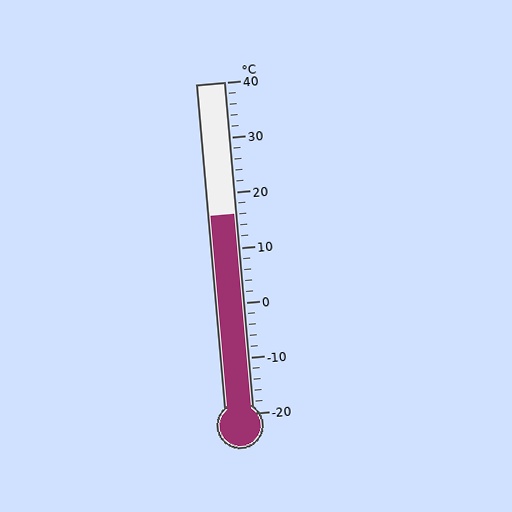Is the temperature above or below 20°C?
The temperature is below 20°C.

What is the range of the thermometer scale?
The thermometer scale ranges from -20°C to 40°C.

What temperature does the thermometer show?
The thermometer shows approximately 16°C.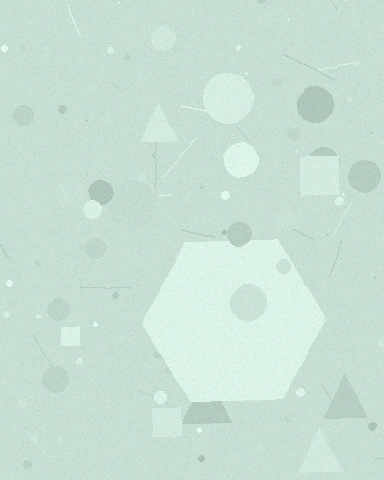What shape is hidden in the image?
A hexagon is hidden in the image.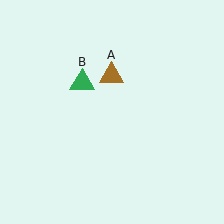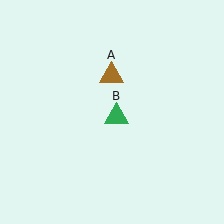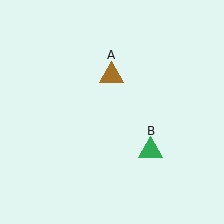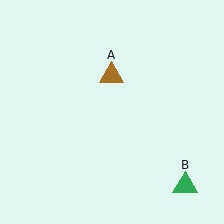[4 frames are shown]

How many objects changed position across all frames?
1 object changed position: green triangle (object B).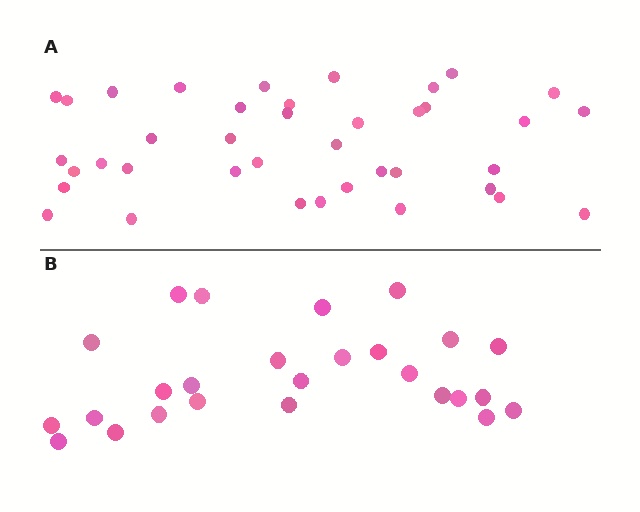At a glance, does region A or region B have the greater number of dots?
Region A (the top region) has more dots.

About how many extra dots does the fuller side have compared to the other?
Region A has approximately 15 more dots than region B.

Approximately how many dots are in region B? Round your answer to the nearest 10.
About 30 dots. (The exact count is 26, which rounds to 30.)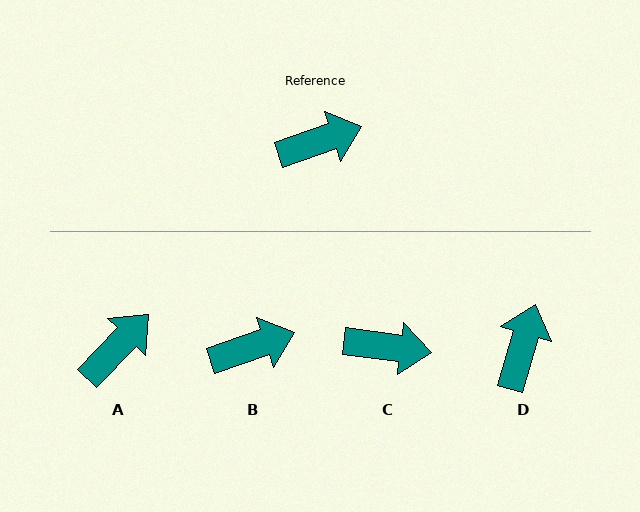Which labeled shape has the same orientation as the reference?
B.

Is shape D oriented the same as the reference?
No, it is off by about 55 degrees.